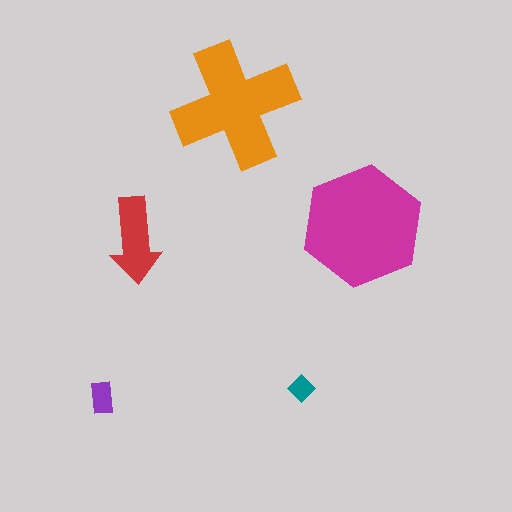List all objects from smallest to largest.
The teal diamond, the purple rectangle, the red arrow, the orange cross, the magenta hexagon.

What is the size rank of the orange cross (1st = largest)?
2nd.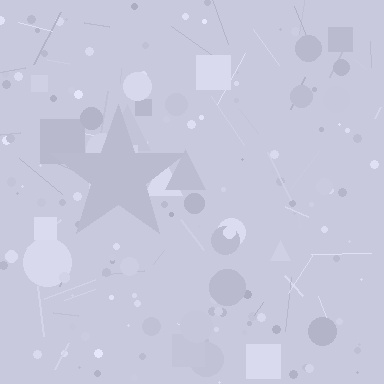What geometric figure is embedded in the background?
A star is embedded in the background.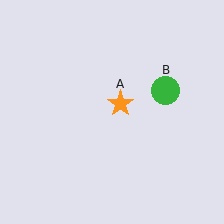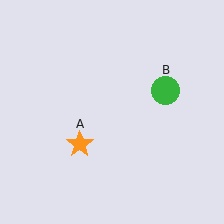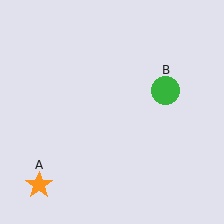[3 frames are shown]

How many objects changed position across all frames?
1 object changed position: orange star (object A).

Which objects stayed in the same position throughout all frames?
Green circle (object B) remained stationary.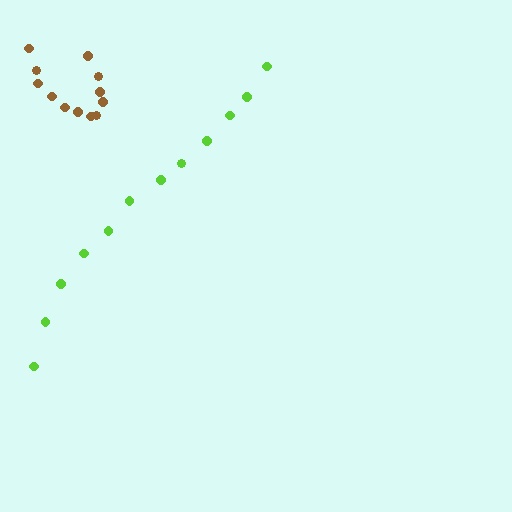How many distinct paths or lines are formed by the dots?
There are 2 distinct paths.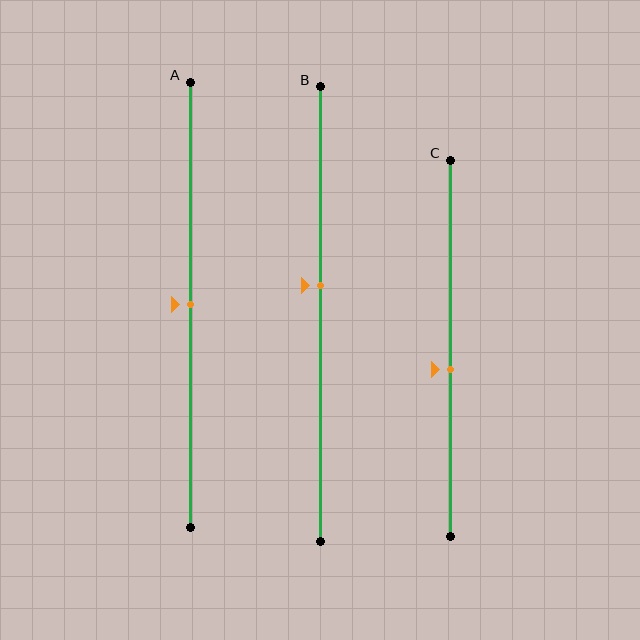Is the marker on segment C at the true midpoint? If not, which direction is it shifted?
No, the marker on segment C is shifted downward by about 6% of the segment length.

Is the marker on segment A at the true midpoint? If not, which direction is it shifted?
Yes, the marker on segment A is at the true midpoint.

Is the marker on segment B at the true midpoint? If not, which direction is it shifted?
No, the marker on segment B is shifted upward by about 6% of the segment length.